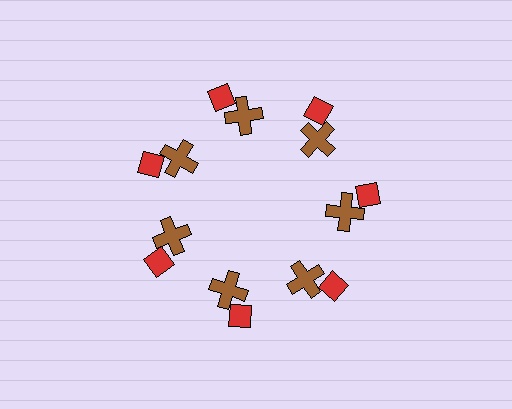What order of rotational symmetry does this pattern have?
This pattern has 7-fold rotational symmetry.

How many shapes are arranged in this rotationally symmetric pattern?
There are 14 shapes, arranged in 7 groups of 2.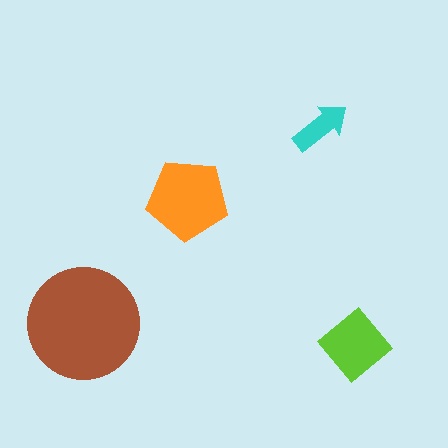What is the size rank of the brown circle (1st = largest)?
1st.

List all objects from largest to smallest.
The brown circle, the orange pentagon, the lime diamond, the cyan arrow.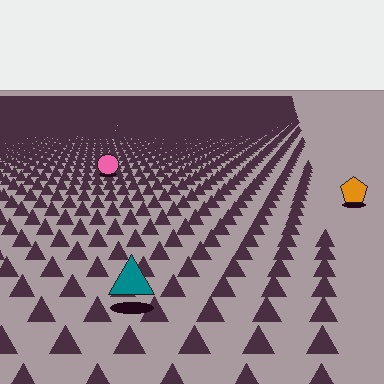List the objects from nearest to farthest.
From nearest to farthest: the teal triangle, the orange pentagon, the pink circle.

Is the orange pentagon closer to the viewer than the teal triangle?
No. The teal triangle is closer — you can tell from the texture gradient: the ground texture is coarser near it.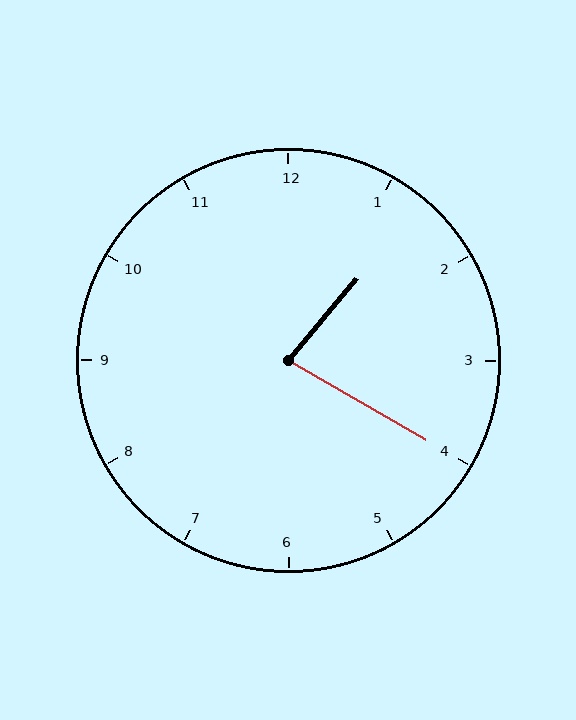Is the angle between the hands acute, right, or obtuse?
It is acute.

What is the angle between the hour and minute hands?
Approximately 80 degrees.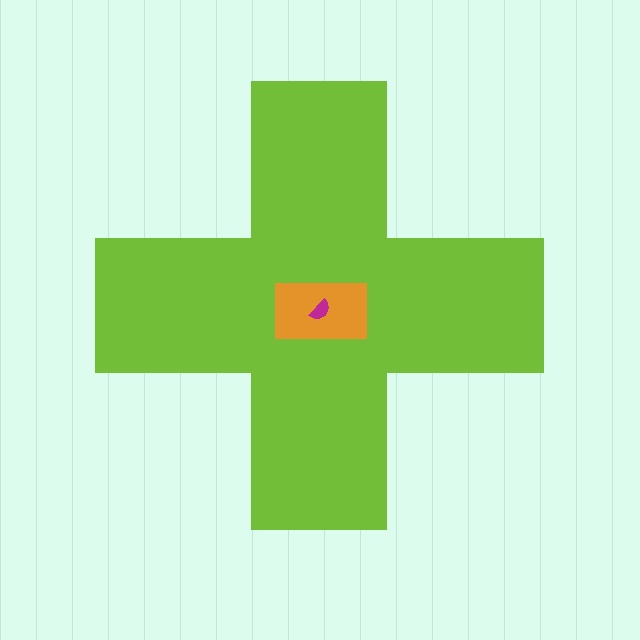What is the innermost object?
The magenta semicircle.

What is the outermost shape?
The lime cross.